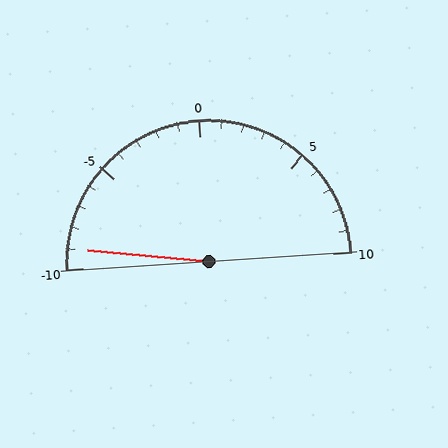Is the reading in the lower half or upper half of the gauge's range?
The reading is in the lower half of the range (-10 to 10).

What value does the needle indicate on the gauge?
The needle indicates approximately -9.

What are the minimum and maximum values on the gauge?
The gauge ranges from -10 to 10.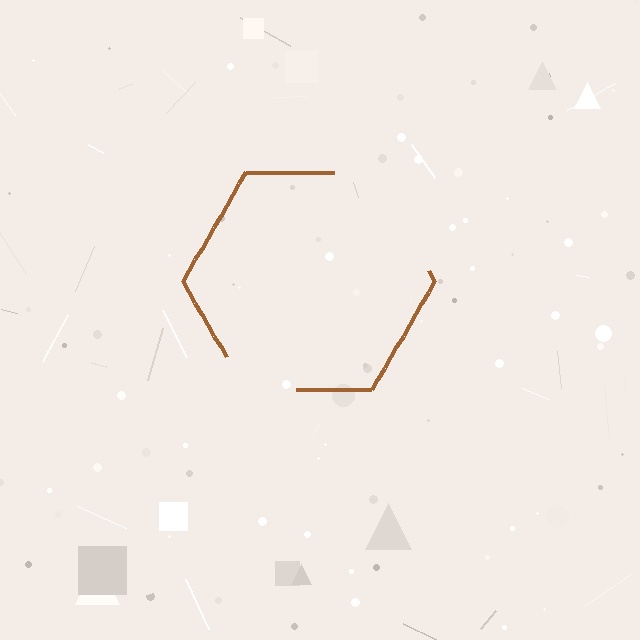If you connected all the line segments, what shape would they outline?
They would outline a hexagon.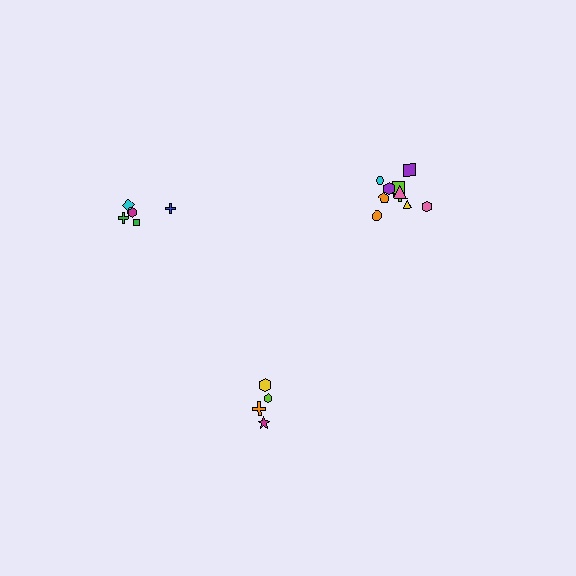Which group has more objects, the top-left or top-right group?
The top-right group.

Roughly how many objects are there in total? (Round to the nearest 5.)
Roughly 20 objects in total.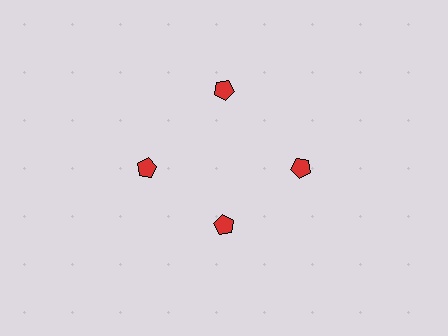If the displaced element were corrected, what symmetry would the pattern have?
It would have 4-fold rotational symmetry — the pattern would map onto itself every 90 degrees.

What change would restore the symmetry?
The symmetry would be restored by moving it outward, back onto the ring so that all 4 pentagons sit at equal angles and equal distance from the center.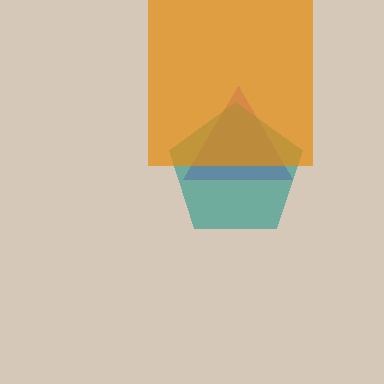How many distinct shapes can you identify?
There are 3 distinct shapes: a purple triangle, a teal pentagon, an orange square.